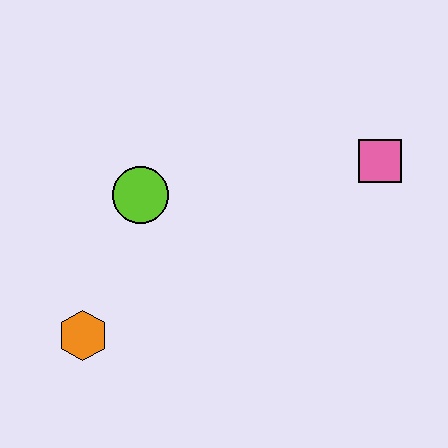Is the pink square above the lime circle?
Yes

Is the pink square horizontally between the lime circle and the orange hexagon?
No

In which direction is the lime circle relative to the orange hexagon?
The lime circle is above the orange hexagon.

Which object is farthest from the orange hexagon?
The pink square is farthest from the orange hexagon.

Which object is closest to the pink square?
The lime circle is closest to the pink square.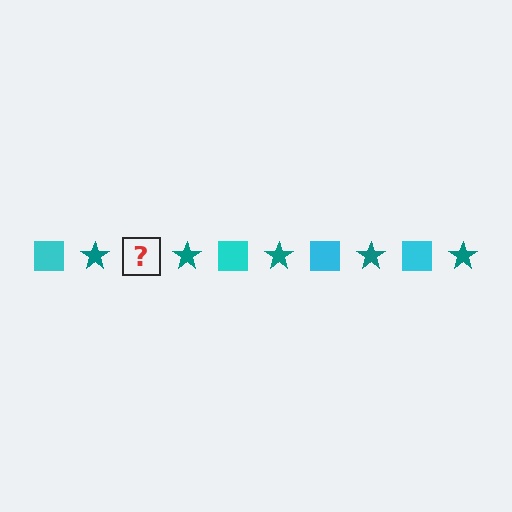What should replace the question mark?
The question mark should be replaced with a cyan square.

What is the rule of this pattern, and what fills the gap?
The rule is that the pattern alternates between cyan square and teal star. The gap should be filled with a cyan square.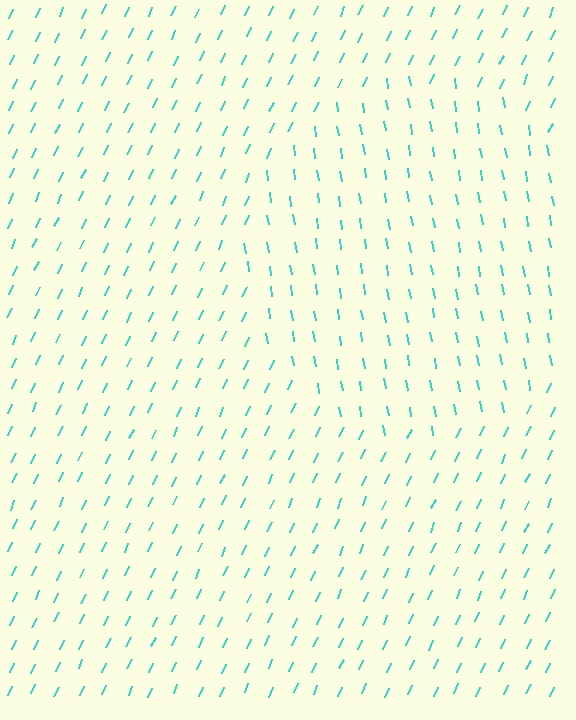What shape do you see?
I see a circle.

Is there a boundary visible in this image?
Yes, there is a texture boundary formed by a change in line orientation.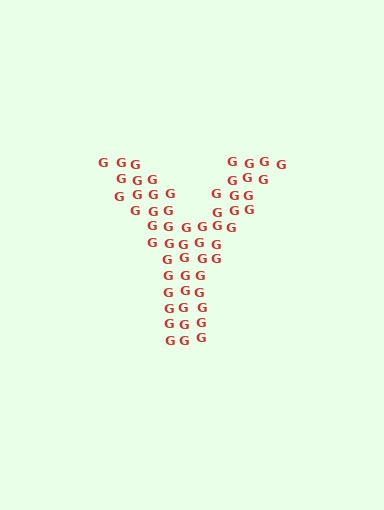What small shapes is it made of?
It is made of small letter G's.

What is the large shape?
The large shape is the letter Y.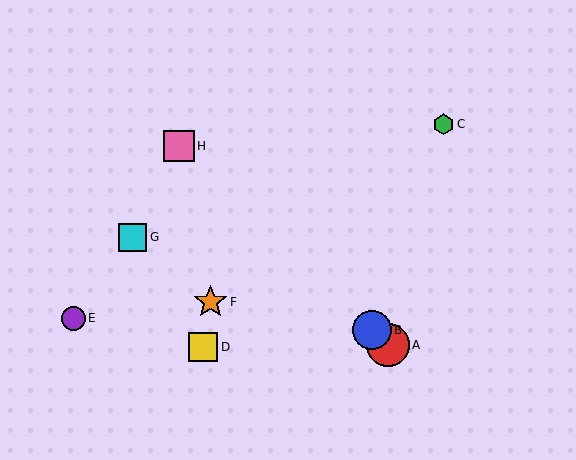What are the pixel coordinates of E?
Object E is at (73, 318).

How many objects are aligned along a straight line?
3 objects (A, B, H) are aligned along a straight line.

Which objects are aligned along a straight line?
Objects A, B, H are aligned along a straight line.